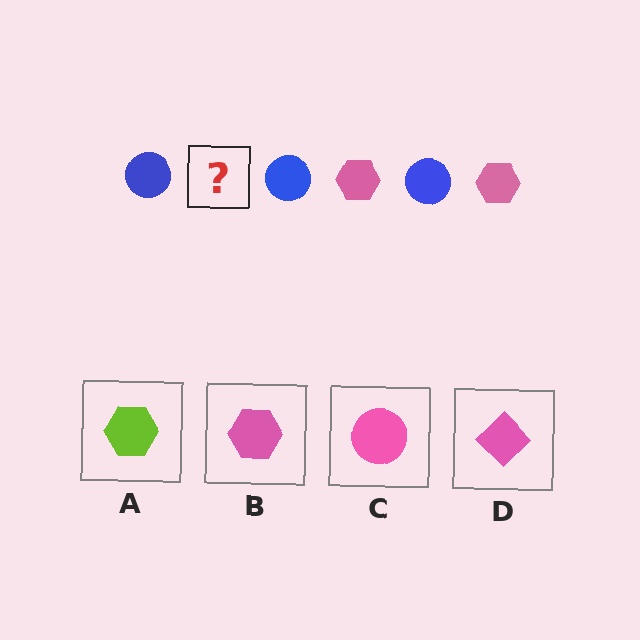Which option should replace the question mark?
Option B.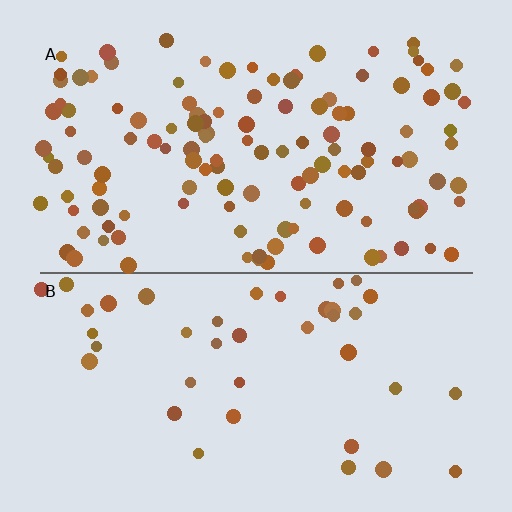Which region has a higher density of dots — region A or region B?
A (the top).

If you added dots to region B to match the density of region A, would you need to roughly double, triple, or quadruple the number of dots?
Approximately triple.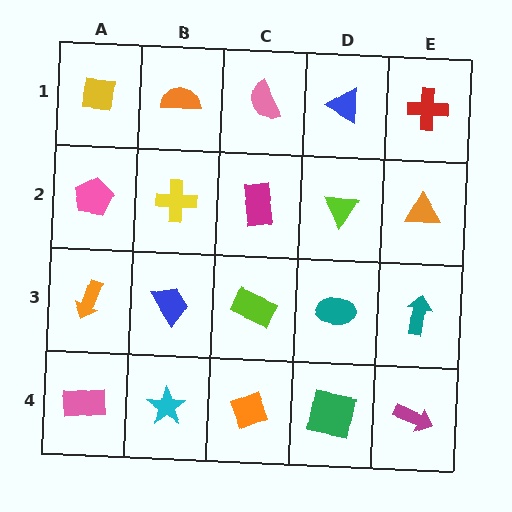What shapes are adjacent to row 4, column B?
A blue trapezoid (row 3, column B), a pink rectangle (row 4, column A), an orange diamond (row 4, column C).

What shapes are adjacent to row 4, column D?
A teal ellipse (row 3, column D), an orange diamond (row 4, column C), a magenta arrow (row 4, column E).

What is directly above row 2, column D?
A blue triangle.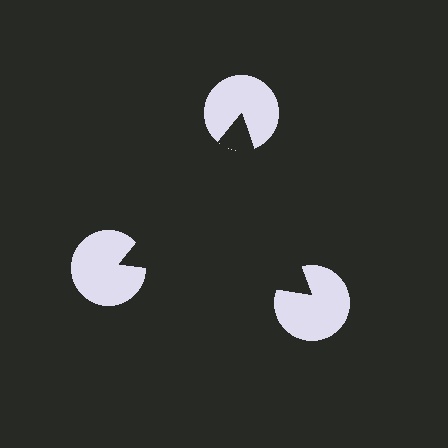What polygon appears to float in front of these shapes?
An illusory triangle — its edges are inferred from the aligned wedge cuts in the pac-man discs, not physically drawn.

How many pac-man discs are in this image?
There are 3 — one at each vertex of the illusory triangle.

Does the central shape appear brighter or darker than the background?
It typically appears slightly darker than the background, even though no actual brightness change is drawn.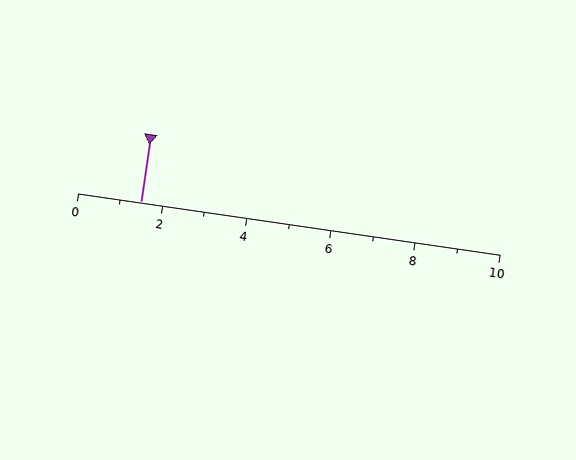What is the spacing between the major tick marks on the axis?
The major ticks are spaced 2 apart.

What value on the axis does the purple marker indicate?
The marker indicates approximately 1.5.